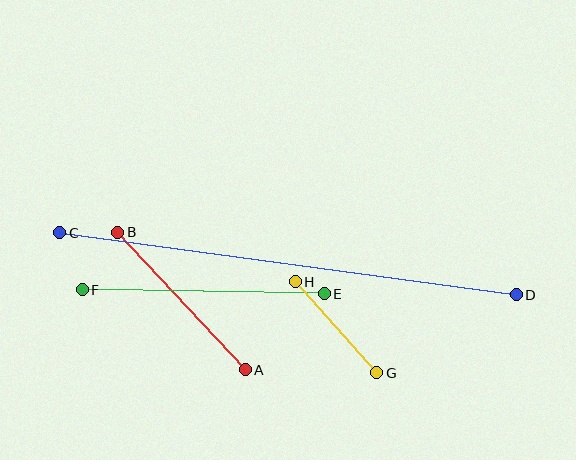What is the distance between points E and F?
The distance is approximately 242 pixels.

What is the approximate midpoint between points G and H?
The midpoint is at approximately (336, 327) pixels.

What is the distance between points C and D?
The distance is approximately 461 pixels.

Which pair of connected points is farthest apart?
Points C and D are farthest apart.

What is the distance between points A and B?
The distance is approximately 187 pixels.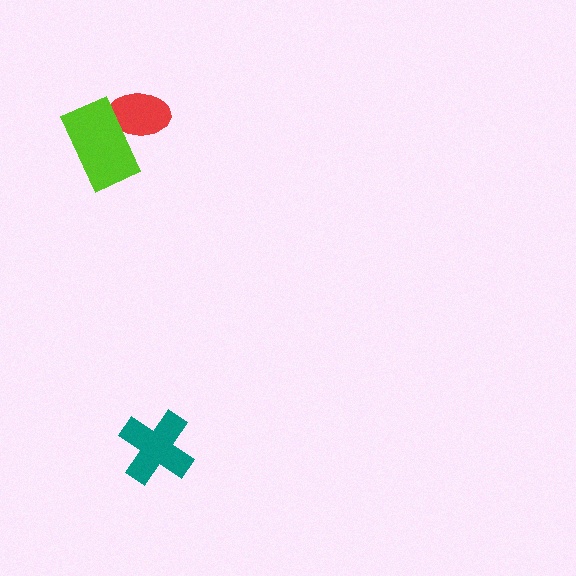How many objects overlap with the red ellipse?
1 object overlaps with the red ellipse.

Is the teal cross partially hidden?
No, no other shape covers it.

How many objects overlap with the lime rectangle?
1 object overlaps with the lime rectangle.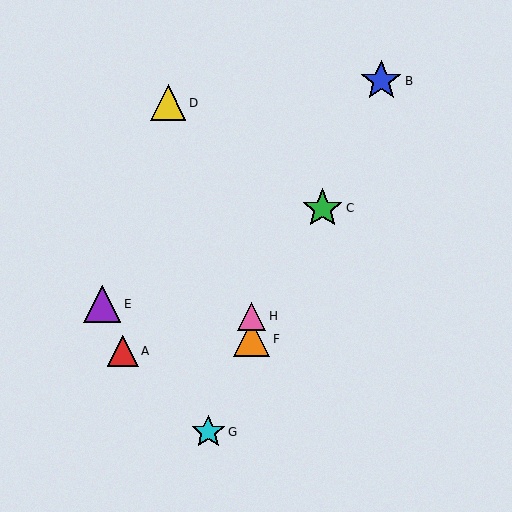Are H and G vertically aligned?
No, H is at x≈251 and G is at x≈208.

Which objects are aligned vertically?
Objects F, H are aligned vertically.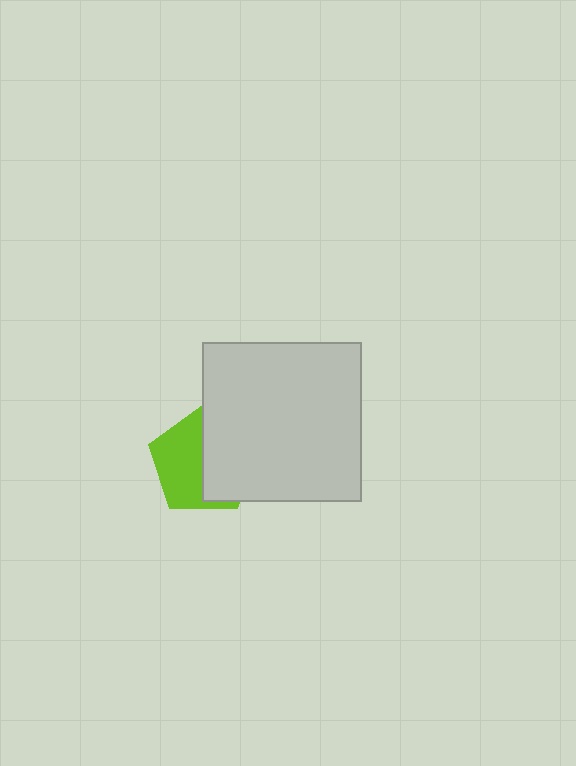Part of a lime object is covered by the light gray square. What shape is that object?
It is a pentagon.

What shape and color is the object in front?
The object in front is a light gray square.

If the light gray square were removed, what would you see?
You would see the complete lime pentagon.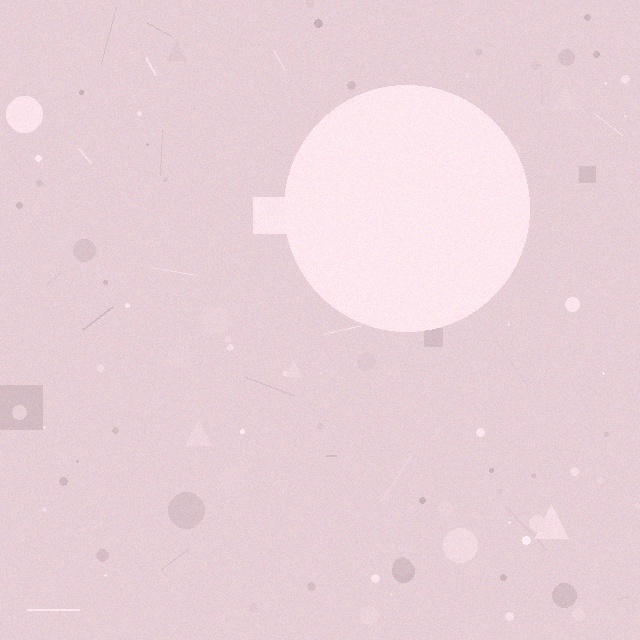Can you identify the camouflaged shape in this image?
The camouflaged shape is a circle.